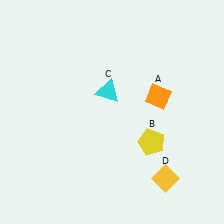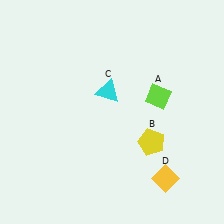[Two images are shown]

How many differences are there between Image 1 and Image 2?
There is 1 difference between the two images.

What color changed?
The diamond (A) changed from orange in Image 1 to lime in Image 2.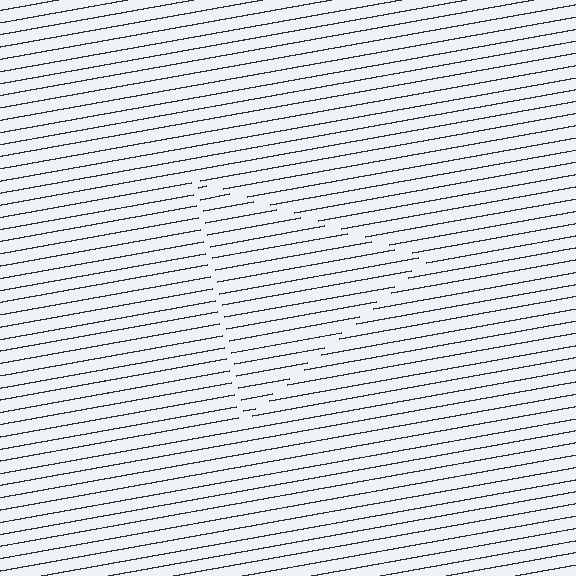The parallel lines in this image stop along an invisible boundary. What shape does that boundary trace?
An illusory triangle. The interior of the shape contains the same grating, shifted by half a period — the contour is defined by the phase discontinuity where line-ends from the inner and outer gratings abut.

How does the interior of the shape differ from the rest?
The interior of the shape contains the same grating, shifted by half a period — the contour is defined by the phase discontinuity where line-ends from the inner and outer gratings abut.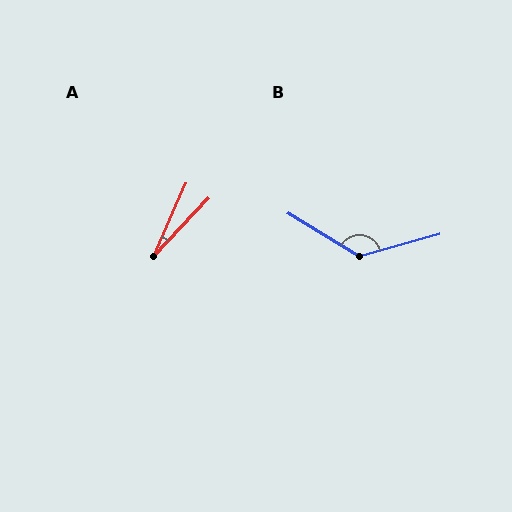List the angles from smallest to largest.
A (19°), B (133°).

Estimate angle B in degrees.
Approximately 133 degrees.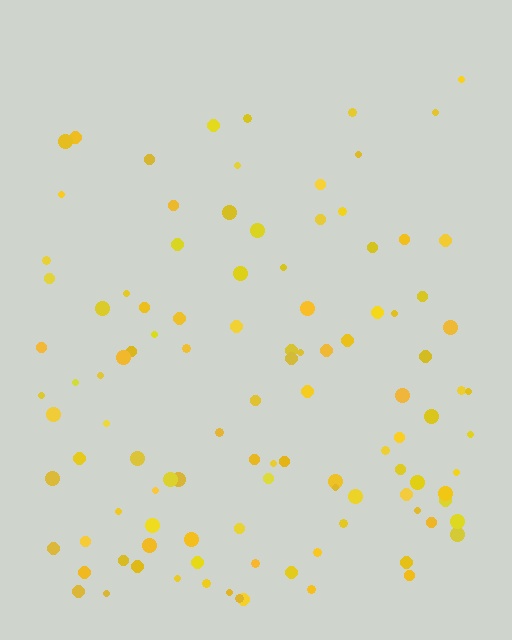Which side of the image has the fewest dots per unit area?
The top.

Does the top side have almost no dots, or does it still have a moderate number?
Still a moderate number, just noticeably fewer than the bottom.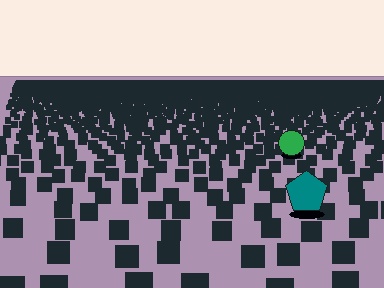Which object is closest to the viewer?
The teal pentagon is closest. The texture marks near it are larger and more spread out.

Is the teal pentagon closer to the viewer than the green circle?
Yes. The teal pentagon is closer — you can tell from the texture gradient: the ground texture is coarser near it.